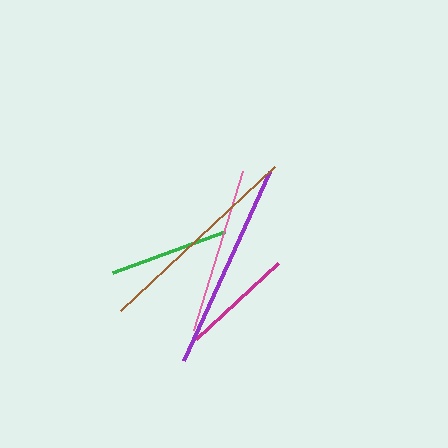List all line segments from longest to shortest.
From longest to shortest: brown, purple, pink, green, magenta.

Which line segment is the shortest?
The magenta line is the shortest at approximately 112 pixels.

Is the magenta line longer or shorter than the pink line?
The pink line is longer than the magenta line.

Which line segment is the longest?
The brown line is the longest at approximately 211 pixels.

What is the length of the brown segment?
The brown segment is approximately 211 pixels long.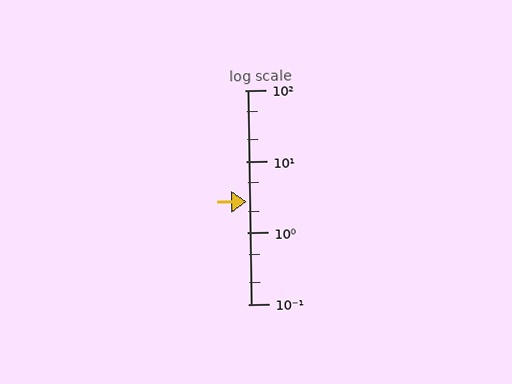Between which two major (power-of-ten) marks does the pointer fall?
The pointer is between 1 and 10.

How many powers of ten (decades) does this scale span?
The scale spans 3 decades, from 0.1 to 100.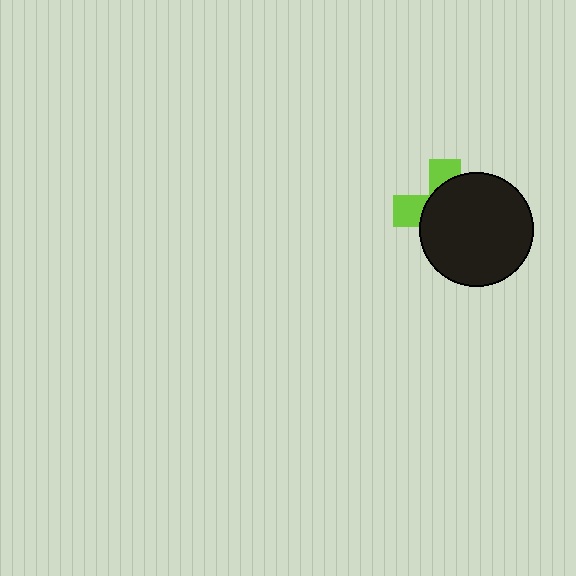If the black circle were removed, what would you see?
You would see the complete lime cross.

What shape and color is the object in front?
The object in front is a black circle.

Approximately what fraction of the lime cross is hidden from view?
Roughly 70% of the lime cross is hidden behind the black circle.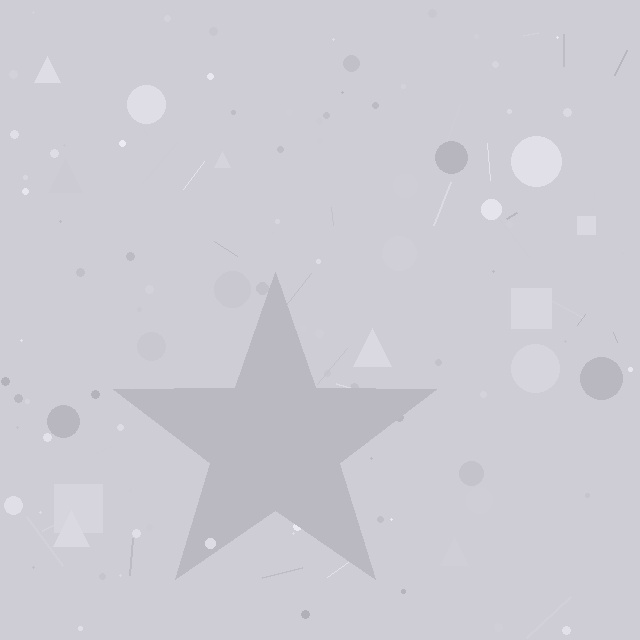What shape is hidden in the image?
A star is hidden in the image.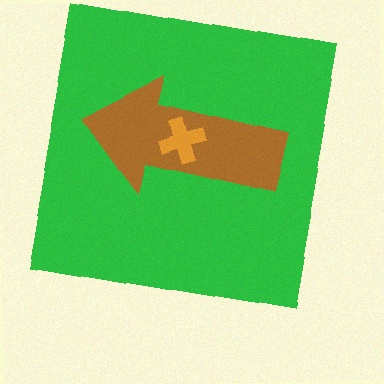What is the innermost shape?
The orange cross.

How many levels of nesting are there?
3.